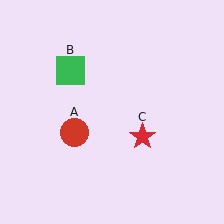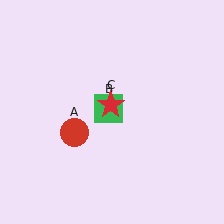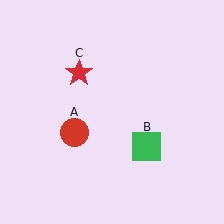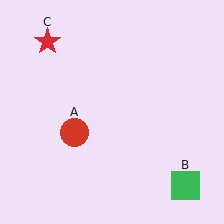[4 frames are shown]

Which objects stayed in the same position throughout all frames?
Red circle (object A) remained stationary.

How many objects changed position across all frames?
2 objects changed position: green square (object B), red star (object C).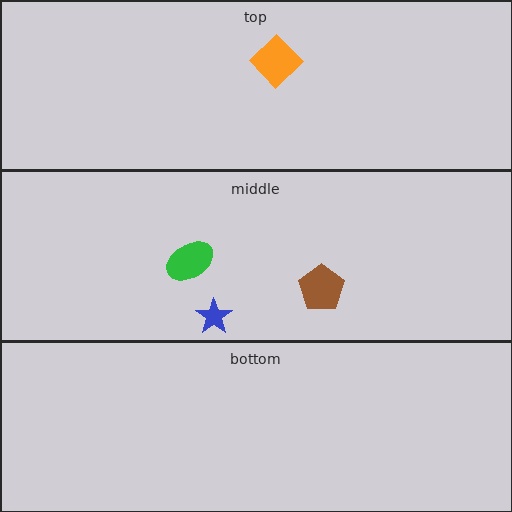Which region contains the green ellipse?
The middle region.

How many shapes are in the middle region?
3.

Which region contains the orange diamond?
The top region.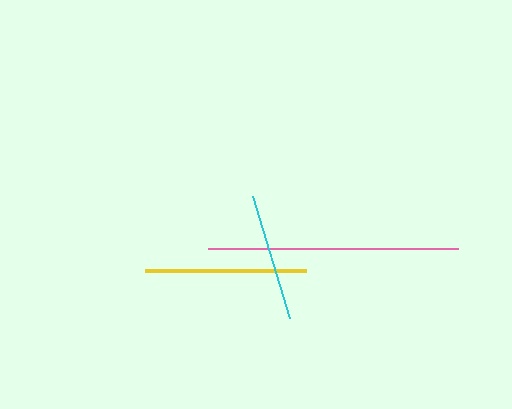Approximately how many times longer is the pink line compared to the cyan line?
The pink line is approximately 2.0 times the length of the cyan line.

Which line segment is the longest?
The pink line is the longest at approximately 251 pixels.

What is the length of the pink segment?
The pink segment is approximately 251 pixels long.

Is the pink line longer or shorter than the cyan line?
The pink line is longer than the cyan line.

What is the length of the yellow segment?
The yellow segment is approximately 160 pixels long.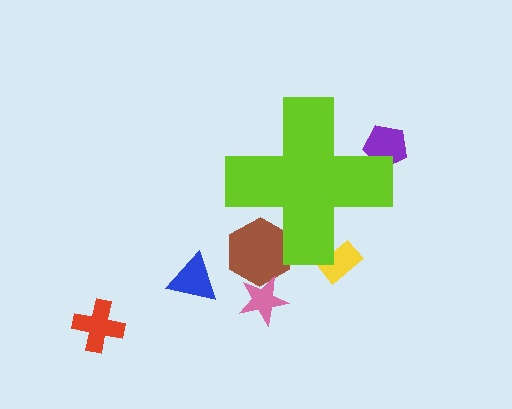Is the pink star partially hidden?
No, the pink star is fully visible.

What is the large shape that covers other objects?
A lime cross.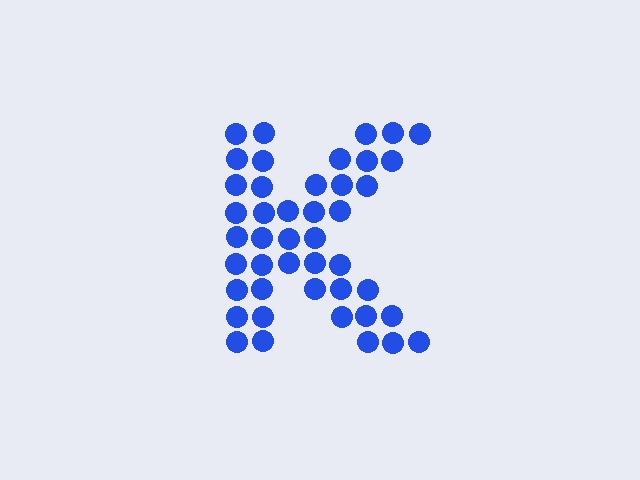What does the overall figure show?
The overall figure shows the letter K.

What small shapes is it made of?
It is made of small circles.